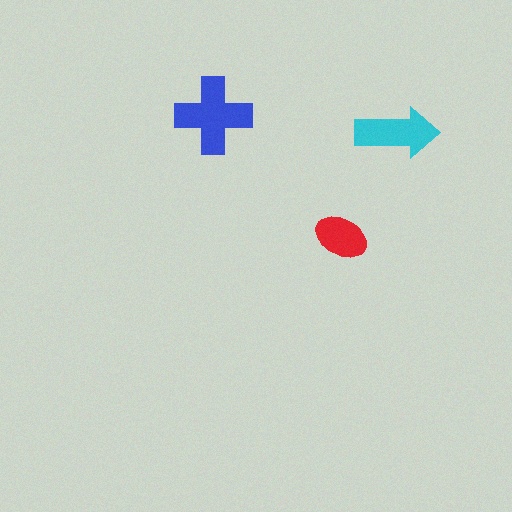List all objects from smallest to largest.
The red ellipse, the cyan arrow, the blue cross.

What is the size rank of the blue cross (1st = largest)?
1st.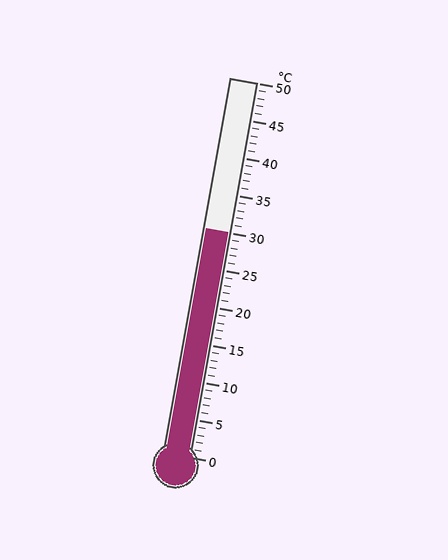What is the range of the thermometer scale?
The thermometer scale ranges from 0°C to 50°C.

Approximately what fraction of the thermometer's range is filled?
The thermometer is filled to approximately 60% of its range.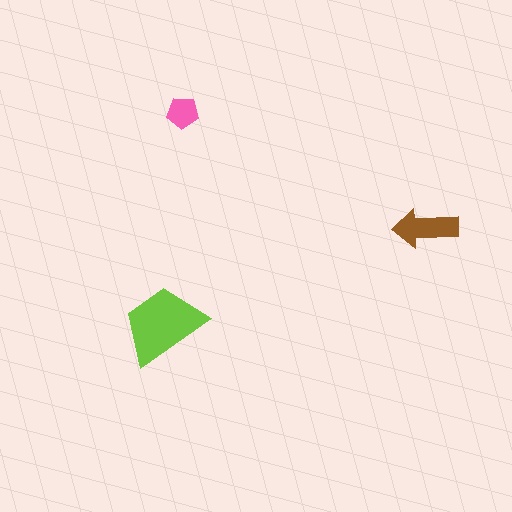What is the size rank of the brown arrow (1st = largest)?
2nd.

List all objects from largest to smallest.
The lime trapezoid, the brown arrow, the pink pentagon.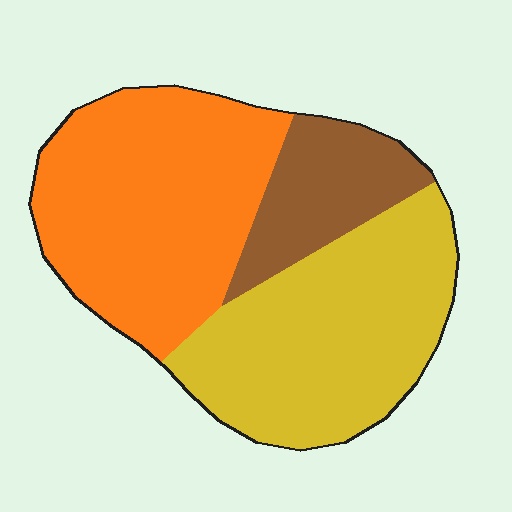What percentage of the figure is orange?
Orange takes up about two fifths (2/5) of the figure.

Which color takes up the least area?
Brown, at roughly 15%.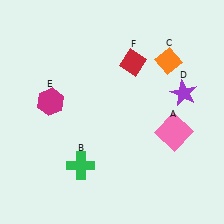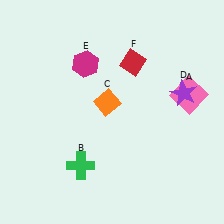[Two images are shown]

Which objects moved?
The objects that moved are: the pink square (A), the orange diamond (C), the magenta hexagon (E).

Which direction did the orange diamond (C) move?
The orange diamond (C) moved left.